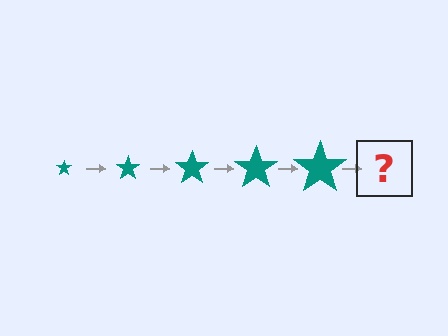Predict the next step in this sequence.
The next step is a teal star, larger than the previous one.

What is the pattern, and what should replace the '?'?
The pattern is that the star gets progressively larger each step. The '?' should be a teal star, larger than the previous one.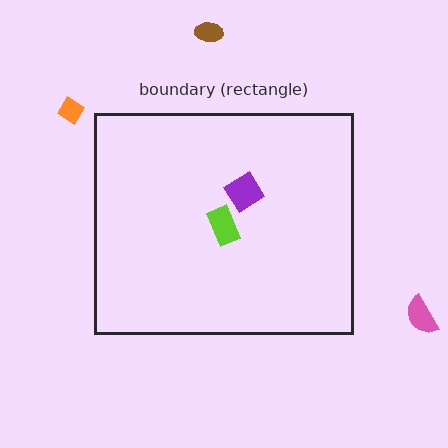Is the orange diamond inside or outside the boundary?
Outside.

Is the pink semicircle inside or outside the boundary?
Outside.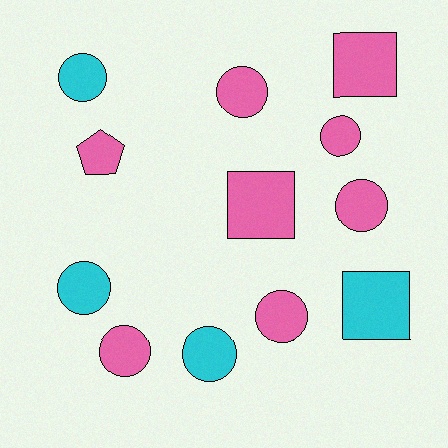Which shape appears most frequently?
Circle, with 8 objects.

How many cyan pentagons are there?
There are no cyan pentagons.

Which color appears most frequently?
Pink, with 8 objects.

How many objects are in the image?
There are 12 objects.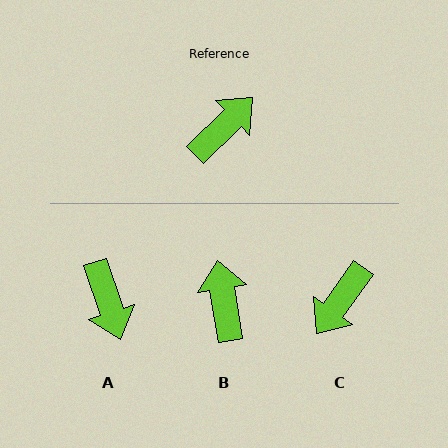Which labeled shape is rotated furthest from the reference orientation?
C, about 170 degrees away.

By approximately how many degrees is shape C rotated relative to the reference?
Approximately 170 degrees clockwise.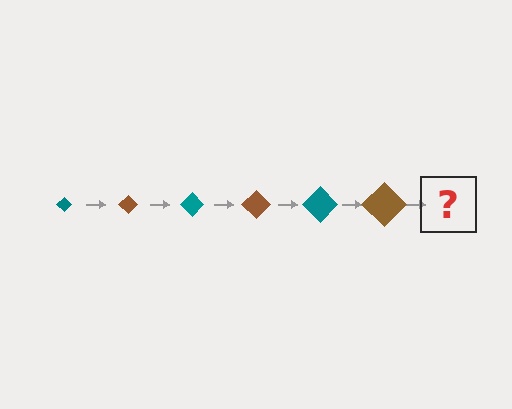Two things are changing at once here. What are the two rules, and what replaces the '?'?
The two rules are that the diamond grows larger each step and the color cycles through teal and brown. The '?' should be a teal diamond, larger than the previous one.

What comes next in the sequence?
The next element should be a teal diamond, larger than the previous one.